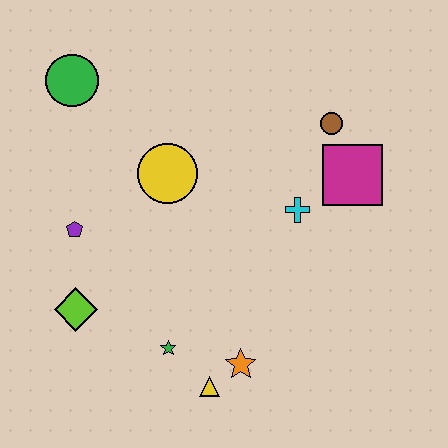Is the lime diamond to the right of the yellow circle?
No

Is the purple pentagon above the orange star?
Yes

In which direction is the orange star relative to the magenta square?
The orange star is below the magenta square.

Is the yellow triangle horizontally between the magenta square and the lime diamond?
Yes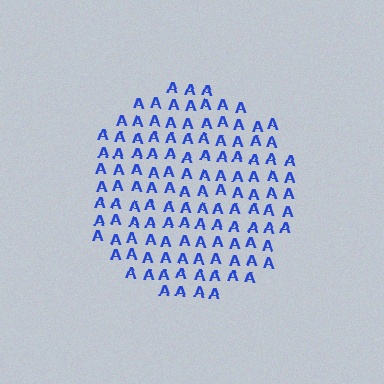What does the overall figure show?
The overall figure shows a circle.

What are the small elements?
The small elements are letter A's.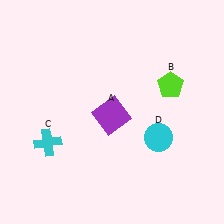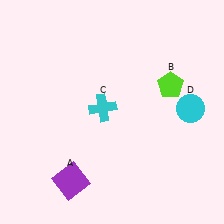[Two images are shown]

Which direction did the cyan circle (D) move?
The cyan circle (D) moved right.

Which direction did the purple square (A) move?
The purple square (A) moved down.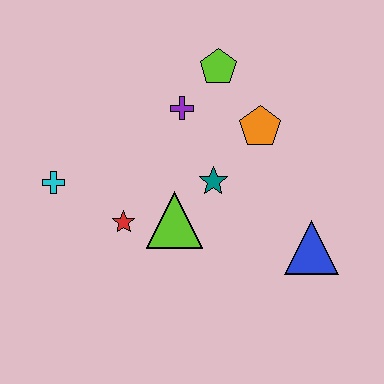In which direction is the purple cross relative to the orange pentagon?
The purple cross is to the left of the orange pentagon.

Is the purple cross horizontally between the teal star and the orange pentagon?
No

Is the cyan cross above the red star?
Yes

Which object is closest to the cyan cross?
The red star is closest to the cyan cross.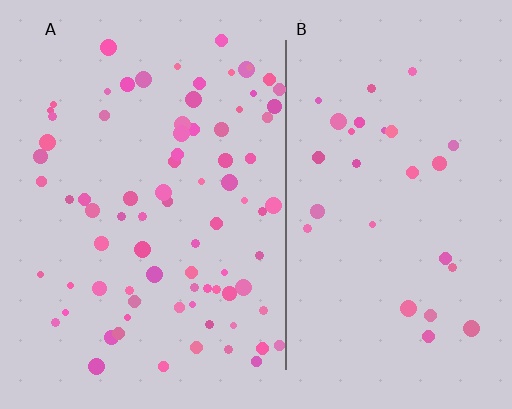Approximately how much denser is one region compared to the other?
Approximately 2.8× — region A over region B.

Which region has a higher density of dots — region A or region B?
A (the left).